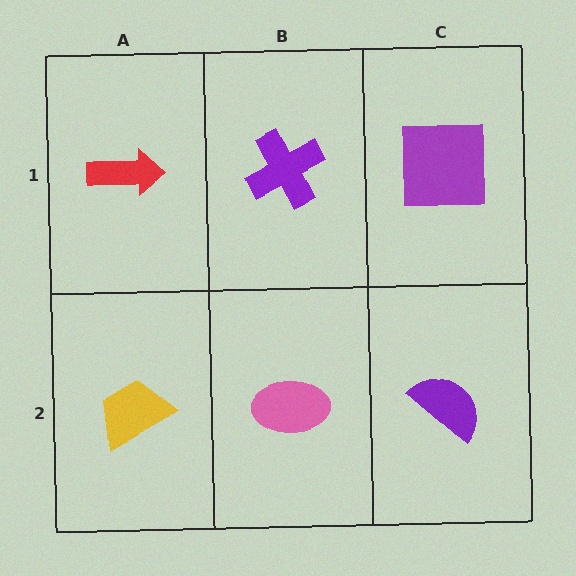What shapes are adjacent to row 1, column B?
A pink ellipse (row 2, column B), a red arrow (row 1, column A), a purple square (row 1, column C).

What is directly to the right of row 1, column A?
A purple cross.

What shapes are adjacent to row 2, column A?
A red arrow (row 1, column A), a pink ellipse (row 2, column B).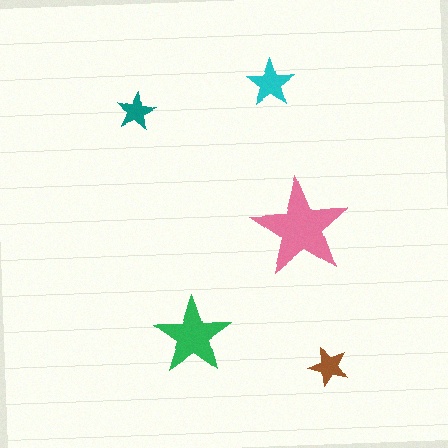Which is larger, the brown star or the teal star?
The brown one.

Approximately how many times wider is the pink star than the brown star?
About 2.5 times wider.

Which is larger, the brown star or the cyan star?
The cyan one.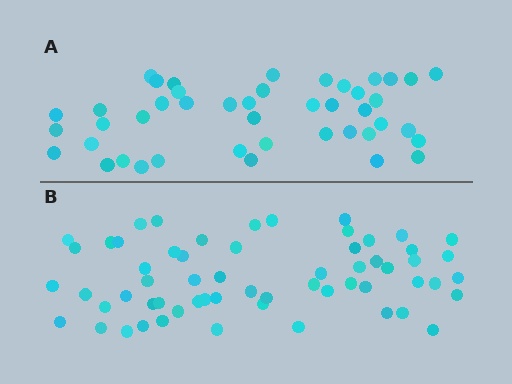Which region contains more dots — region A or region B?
Region B (the bottom region) has more dots.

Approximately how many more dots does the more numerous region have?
Region B has approximately 15 more dots than region A.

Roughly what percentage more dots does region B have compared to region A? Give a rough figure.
About 35% more.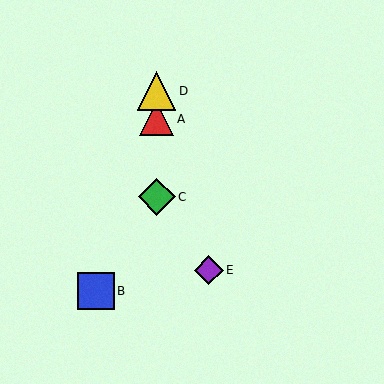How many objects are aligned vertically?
3 objects (A, C, D) are aligned vertically.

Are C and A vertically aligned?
Yes, both are at x≈157.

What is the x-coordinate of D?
Object D is at x≈157.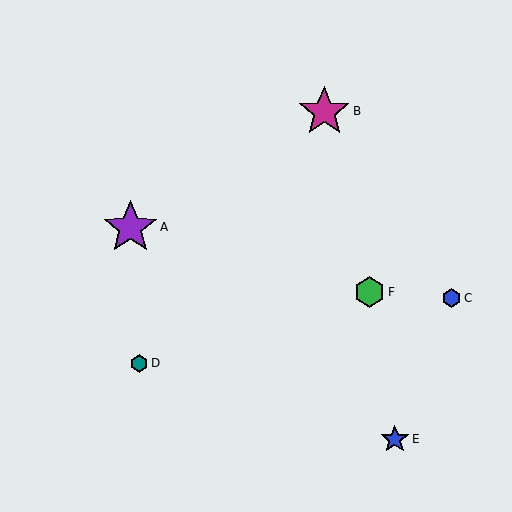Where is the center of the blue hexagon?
The center of the blue hexagon is at (452, 298).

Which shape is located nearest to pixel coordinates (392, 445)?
The blue star (labeled E) at (395, 439) is nearest to that location.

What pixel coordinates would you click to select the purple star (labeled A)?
Click at (130, 227) to select the purple star A.